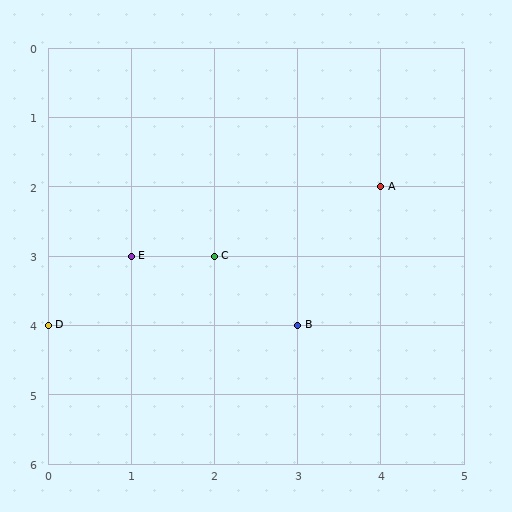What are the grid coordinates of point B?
Point B is at grid coordinates (3, 4).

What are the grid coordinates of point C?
Point C is at grid coordinates (2, 3).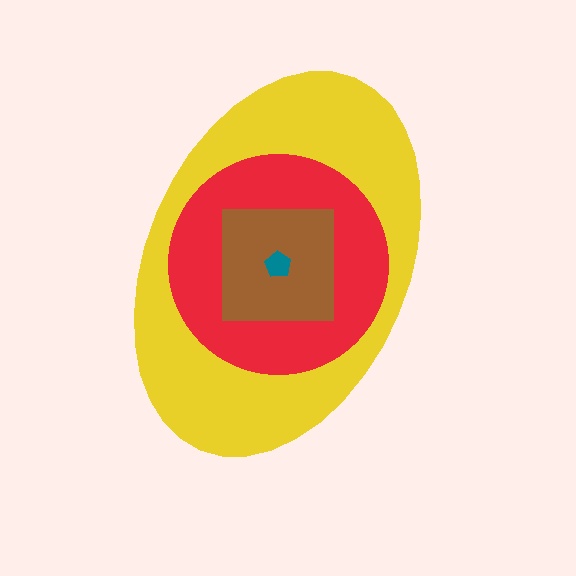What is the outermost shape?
The yellow ellipse.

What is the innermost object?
The teal pentagon.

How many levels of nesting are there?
4.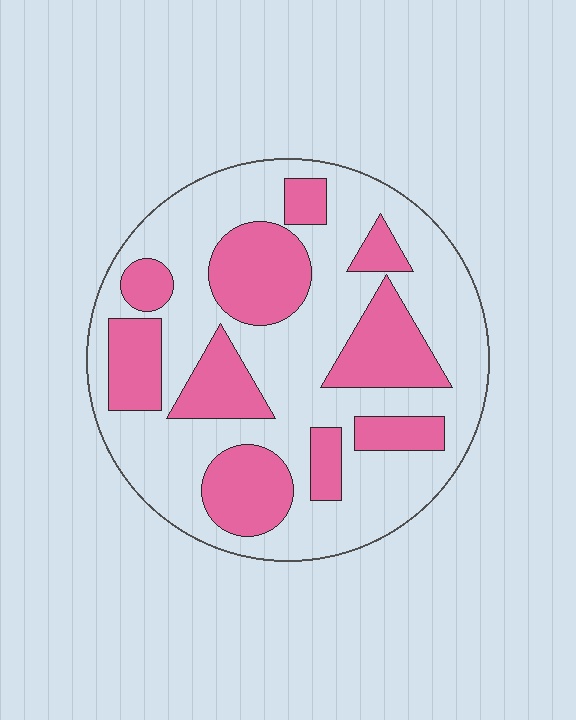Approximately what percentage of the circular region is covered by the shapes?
Approximately 35%.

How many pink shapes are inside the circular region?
10.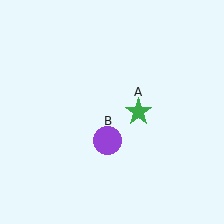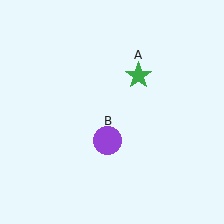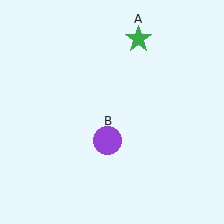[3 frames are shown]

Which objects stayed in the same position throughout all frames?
Purple circle (object B) remained stationary.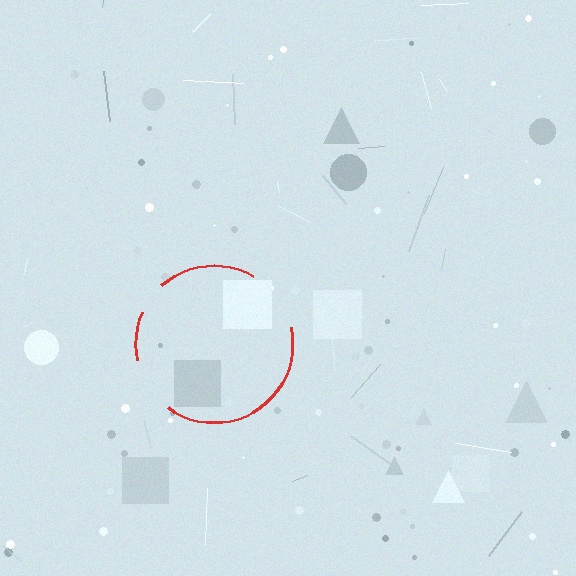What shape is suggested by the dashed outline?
The dashed outline suggests a circle.